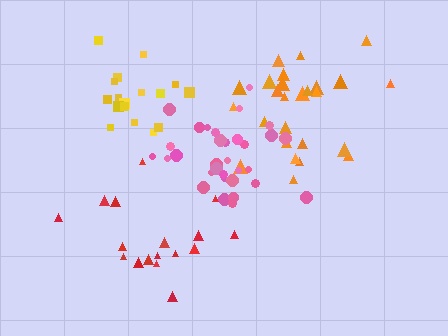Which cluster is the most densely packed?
Pink.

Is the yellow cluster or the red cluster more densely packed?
Yellow.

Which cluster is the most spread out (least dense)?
Red.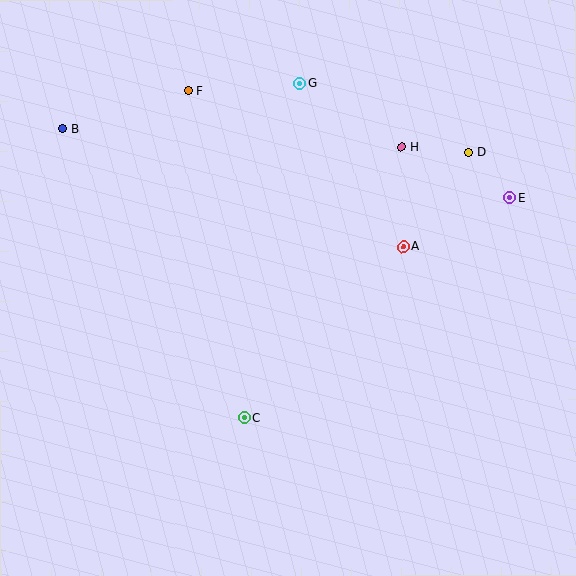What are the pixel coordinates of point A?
Point A is at (403, 247).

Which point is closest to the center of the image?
Point A at (403, 247) is closest to the center.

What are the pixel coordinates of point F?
Point F is at (188, 91).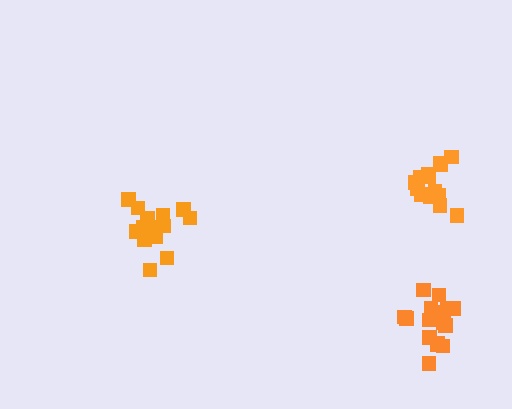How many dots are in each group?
Group 1: 14 dots, Group 2: 15 dots, Group 3: 17 dots (46 total).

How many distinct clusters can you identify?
There are 3 distinct clusters.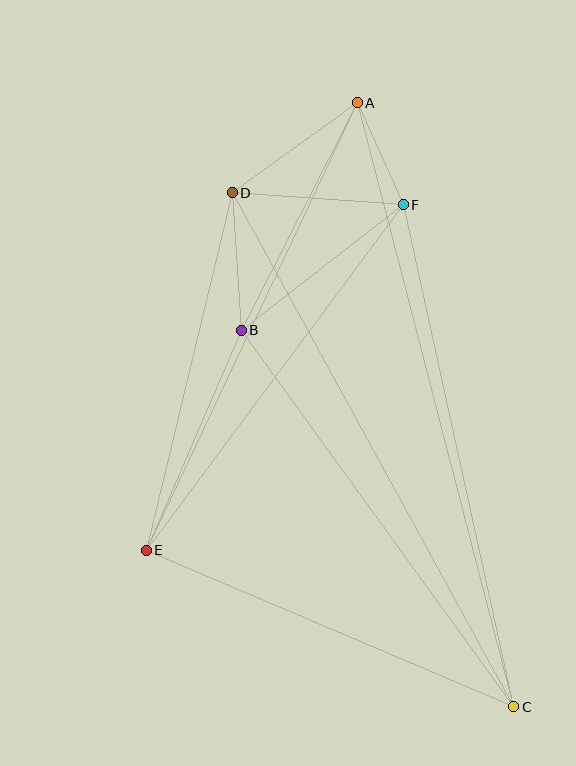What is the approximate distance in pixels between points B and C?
The distance between B and C is approximately 465 pixels.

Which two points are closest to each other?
Points A and F are closest to each other.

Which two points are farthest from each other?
Points A and C are farthest from each other.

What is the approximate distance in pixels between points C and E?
The distance between C and E is approximately 400 pixels.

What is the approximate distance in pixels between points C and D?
The distance between C and D is approximately 586 pixels.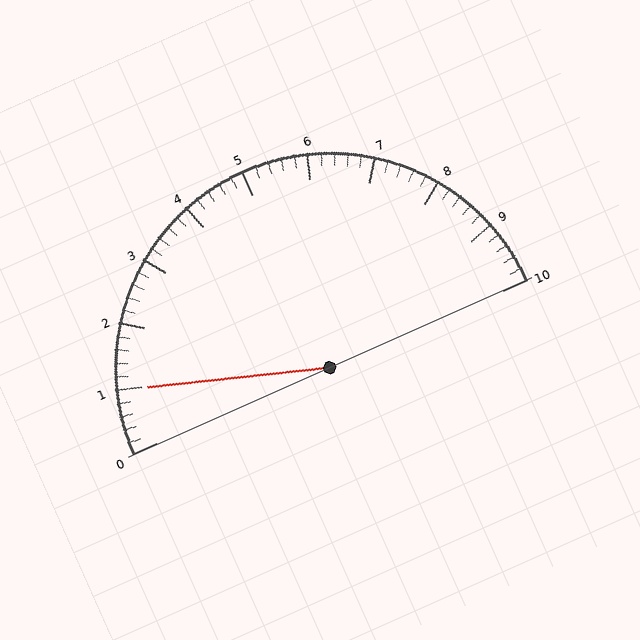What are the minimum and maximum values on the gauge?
The gauge ranges from 0 to 10.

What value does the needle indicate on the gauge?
The needle indicates approximately 1.0.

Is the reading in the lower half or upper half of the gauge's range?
The reading is in the lower half of the range (0 to 10).